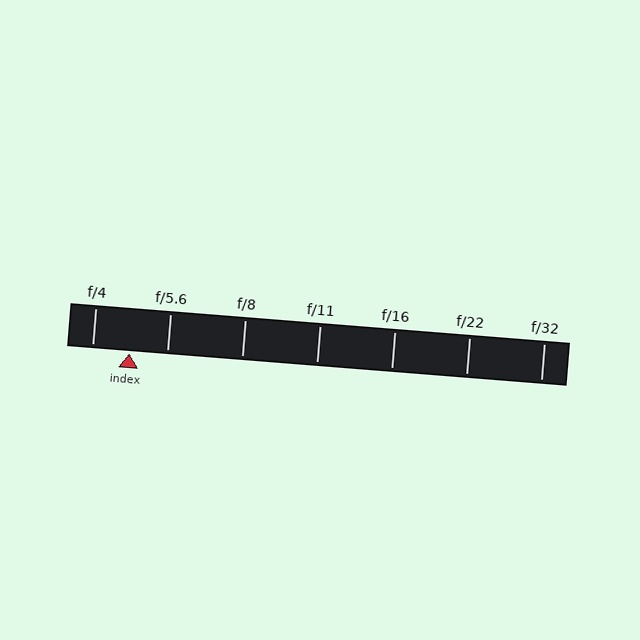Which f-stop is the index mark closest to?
The index mark is closest to f/5.6.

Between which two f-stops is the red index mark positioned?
The index mark is between f/4 and f/5.6.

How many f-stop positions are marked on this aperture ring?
There are 7 f-stop positions marked.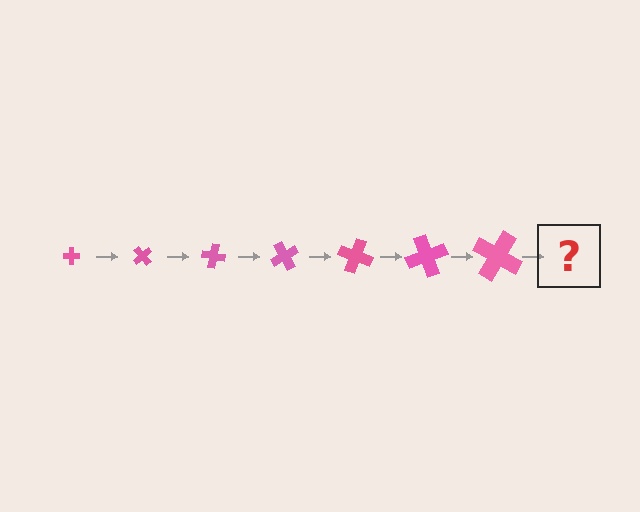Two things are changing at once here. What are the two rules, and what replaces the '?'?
The two rules are that the cross grows larger each step and it rotates 50 degrees each step. The '?' should be a cross, larger than the previous one and rotated 350 degrees from the start.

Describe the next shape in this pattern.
It should be a cross, larger than the previous one and rotated 350 degrees from the start.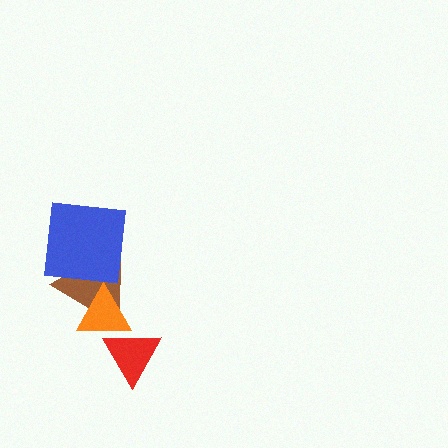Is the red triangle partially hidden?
No, no other shape covers it.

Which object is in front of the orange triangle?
The red triangle is in front of the orange triangle.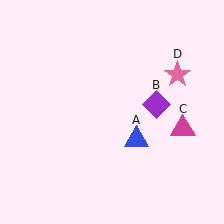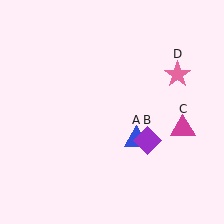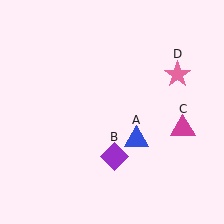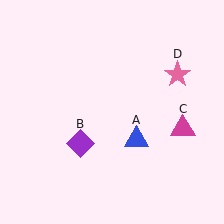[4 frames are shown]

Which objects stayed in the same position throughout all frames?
Blue triangle (object A) and magenta triangle (object C) and pink star (object D) remained stationary.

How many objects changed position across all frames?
1 object changed position: purple diamond (object B).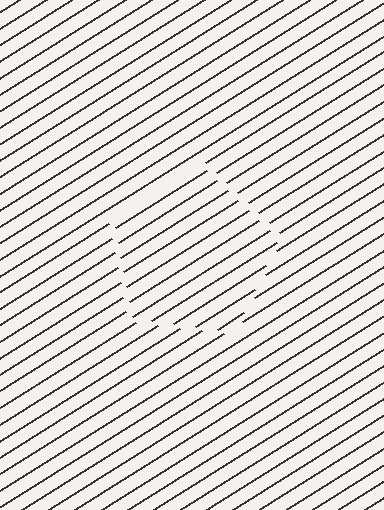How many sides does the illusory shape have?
5 sides — the line-ends trace a pentagon.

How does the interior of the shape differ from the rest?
The interior of the shape contains the same grating, shifted by half a period — the contour is defined by the phase discontinuity where line-ends from the inner and outer gratings abut.